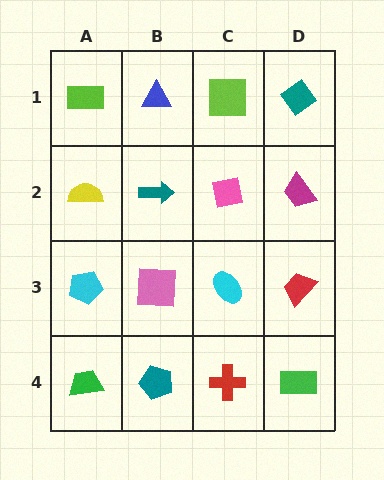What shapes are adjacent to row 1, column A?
A yellow semicircle (row 2, column A), a blue triangle (row 1, column B).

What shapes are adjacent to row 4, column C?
A cyan ellipse (row 3, column C), a teal pentagon (row 4, column B), a green rectangle (row 4, column D).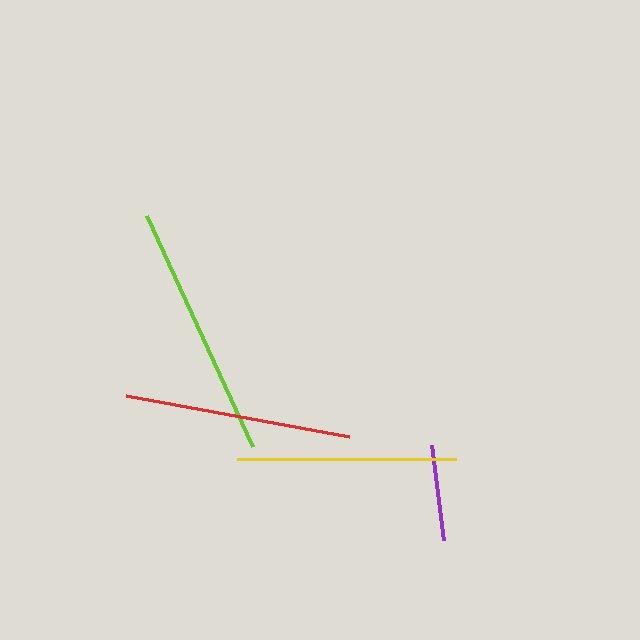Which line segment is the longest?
The lime line is the longest at approximately 254 pixels.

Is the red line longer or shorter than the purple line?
The red line is longer than the purple line.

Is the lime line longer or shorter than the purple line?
The lime line is longer than the purple line.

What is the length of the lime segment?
The lime segment is approximately 254 pixels long.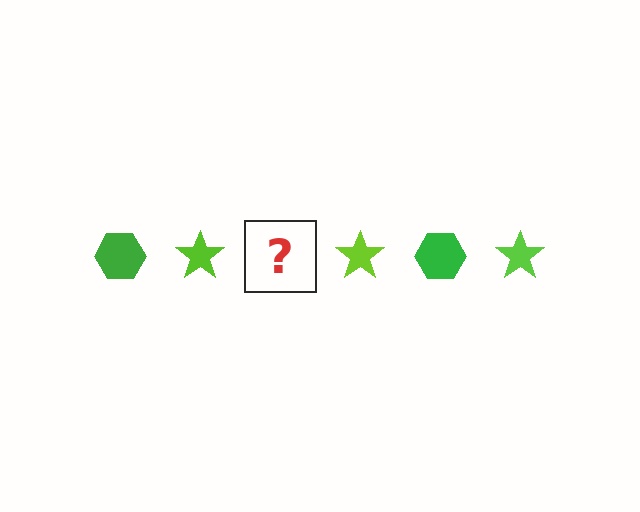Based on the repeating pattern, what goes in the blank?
The blank should be a green hexagon.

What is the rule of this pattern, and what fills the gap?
The rule is that the pattern alternates between green hexagon and lime star. The gap should be filled with a green hexagon.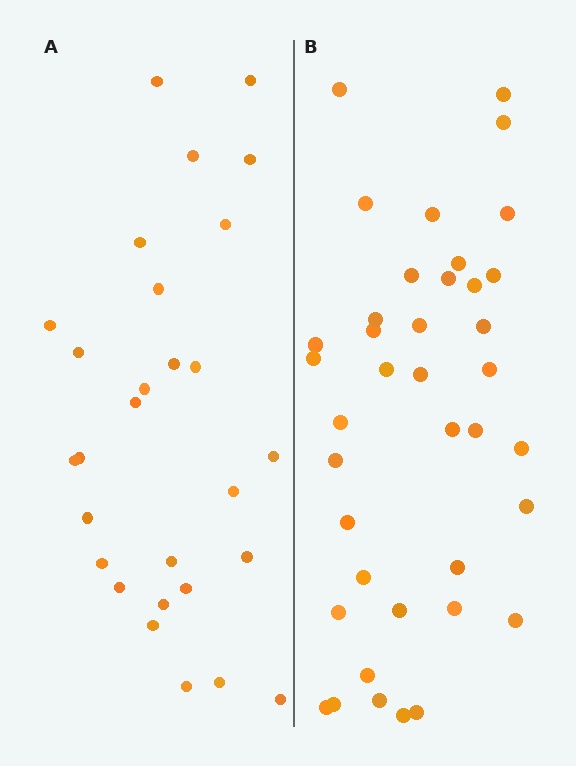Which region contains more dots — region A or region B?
Region B (the right region) has more dots.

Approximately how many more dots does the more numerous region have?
Region B has roughly 12 or so more dots than region A.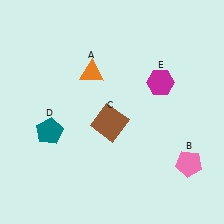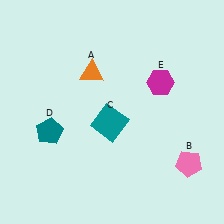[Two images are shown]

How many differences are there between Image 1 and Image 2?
There is 1 difference between the two images.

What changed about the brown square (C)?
In Image 1, C is brown. In Image 2, it changed to teal.